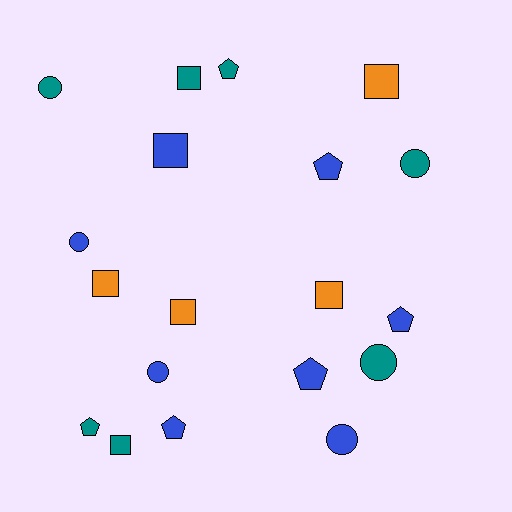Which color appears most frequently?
Blue, with 8 objects.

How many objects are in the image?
There are 19 objects.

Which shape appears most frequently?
Square, with 7 objects.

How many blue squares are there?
There is 1 blue square.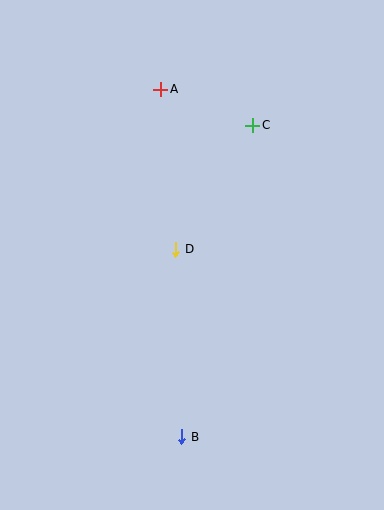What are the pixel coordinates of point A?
Point A is at (161, 89).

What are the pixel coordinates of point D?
Point D is at (176, 249).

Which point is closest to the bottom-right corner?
Point B is closest to the bottom-right corner.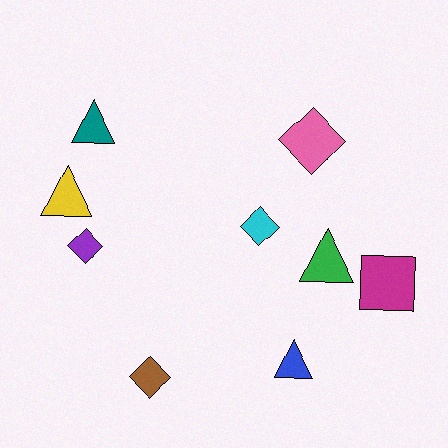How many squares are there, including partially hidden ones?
There is 1 square.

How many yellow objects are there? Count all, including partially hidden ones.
There is 1 yellow object.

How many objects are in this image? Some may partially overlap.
There are 9 objects.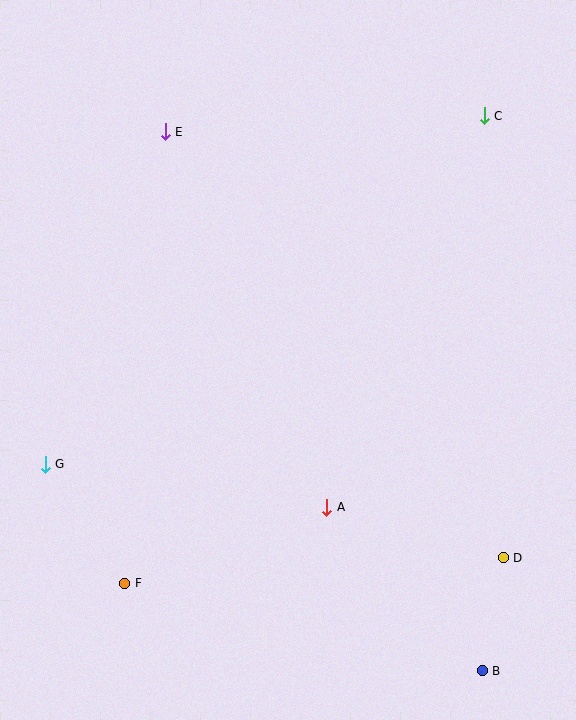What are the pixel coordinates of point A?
Point A is at (327, 507).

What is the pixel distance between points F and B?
The distance between F and B is 368 pixels.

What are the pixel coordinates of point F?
Point F is at (125, 583).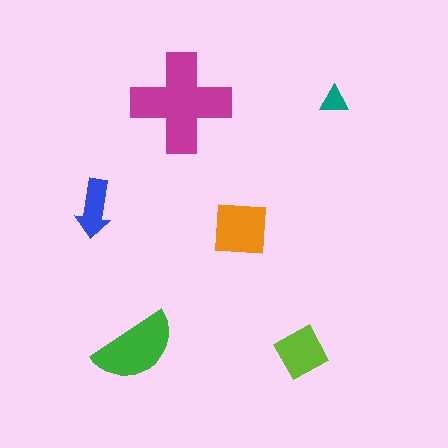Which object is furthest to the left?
The blue arrow is leftmost.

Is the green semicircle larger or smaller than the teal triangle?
Larger.